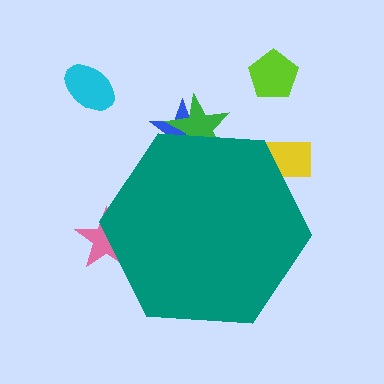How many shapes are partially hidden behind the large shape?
4 shapes are partially hidden.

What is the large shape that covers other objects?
A teal hexagon.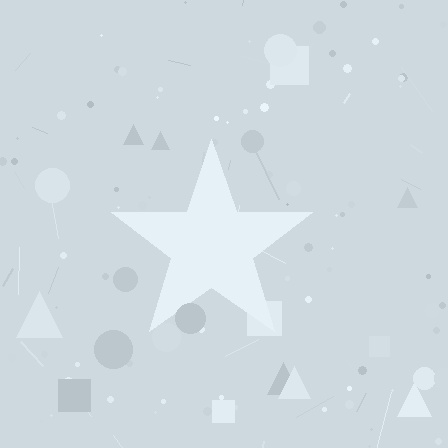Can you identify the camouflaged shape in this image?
The camouflaged shape is a star.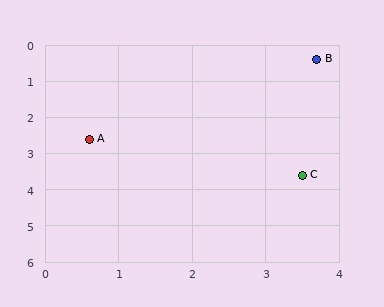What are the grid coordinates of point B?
Point B is at approximately (3.7, 0.4).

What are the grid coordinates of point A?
Point A is at approximately (0.6, 2.6).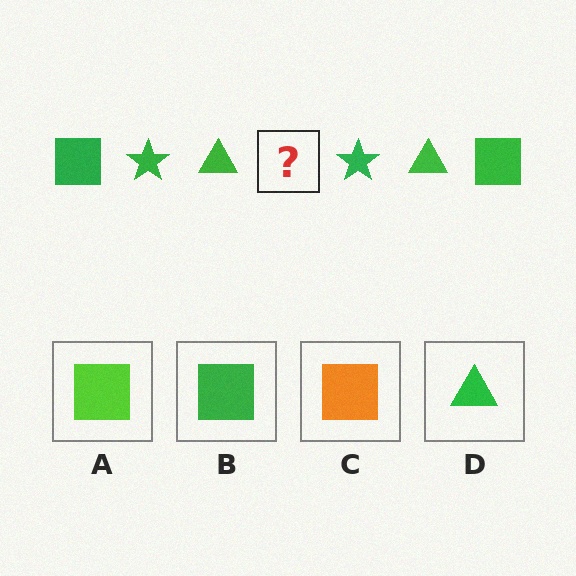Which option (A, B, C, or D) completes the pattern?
B.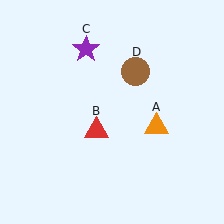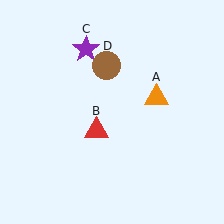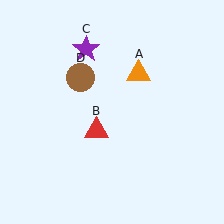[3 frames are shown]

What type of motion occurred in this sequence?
The orange triangle (object A), brown circle (object D) rotated counterclockwise around the center of the scene.